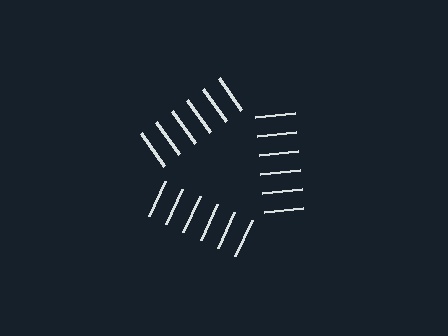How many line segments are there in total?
18 — 6 along each of the 3 edges.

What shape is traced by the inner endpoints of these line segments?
An illusory triangle — the line segments terminate on its edges but no continuous stroke is drawn.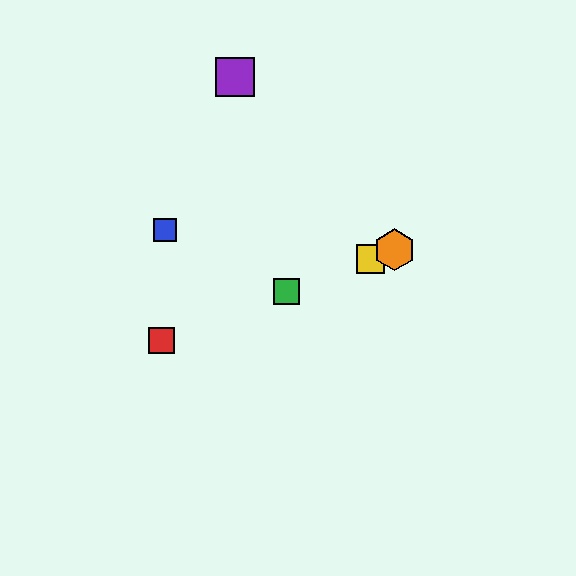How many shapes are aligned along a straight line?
4 shapes (the red square, the green square, the yellow square, the orange hexagon) are aligned along a straight line.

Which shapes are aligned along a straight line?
The red square, the green square, the yellow square, the orange hexagon are aligned along a straight line.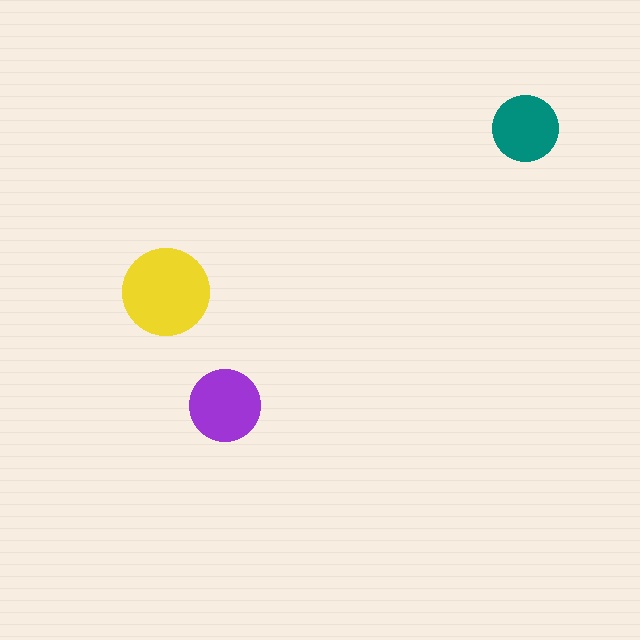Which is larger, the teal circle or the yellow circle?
The yellow one.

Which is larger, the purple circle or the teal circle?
The purple one.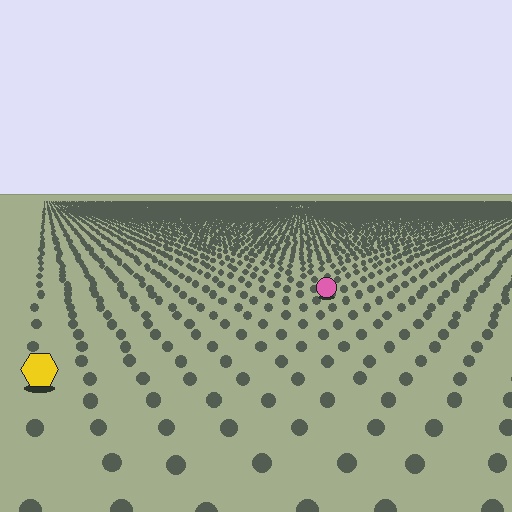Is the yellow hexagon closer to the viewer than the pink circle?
Yes. The yellow hexagon is closer — you can tell from the texture gradient: the ground texture is coarser near it.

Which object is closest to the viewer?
The yellow hexagon is closest. The texture marks near it are larger and more spread out.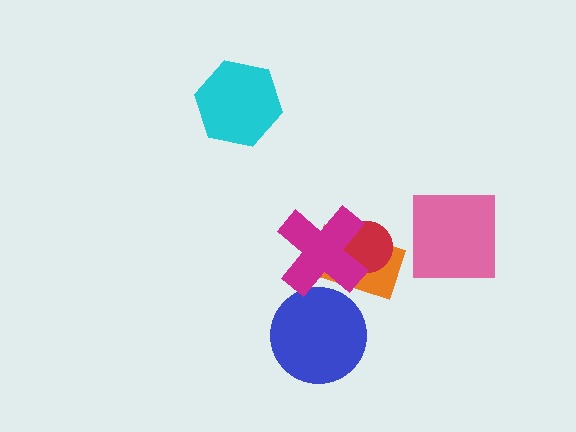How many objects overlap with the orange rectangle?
2 objects overlap with the orange rectangle.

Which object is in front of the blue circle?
The magenta cross is in front of the blue circle.